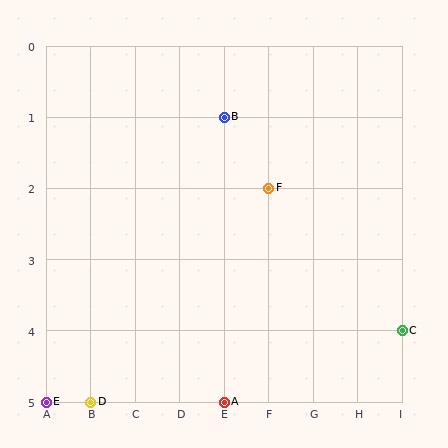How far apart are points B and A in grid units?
Points B and A are 4 rows apart.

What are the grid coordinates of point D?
Point D is at grid coordinates (B, 5).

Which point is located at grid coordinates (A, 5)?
Point E is at (A, 5).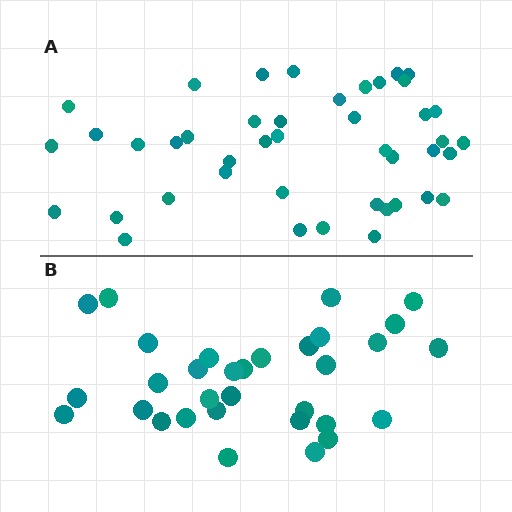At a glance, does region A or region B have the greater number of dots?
Region A (the top region) has more dots.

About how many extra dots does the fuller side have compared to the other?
Region A has roughly 12 or so more dots than region B.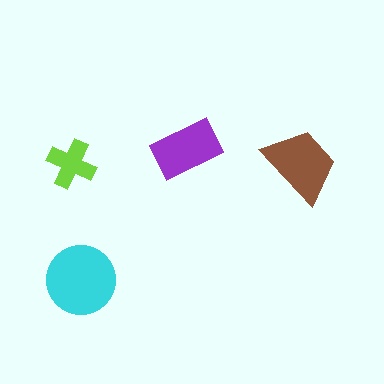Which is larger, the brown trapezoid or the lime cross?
The brown trapezoid.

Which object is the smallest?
The lime cross.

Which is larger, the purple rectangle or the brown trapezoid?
The brown trapezoid.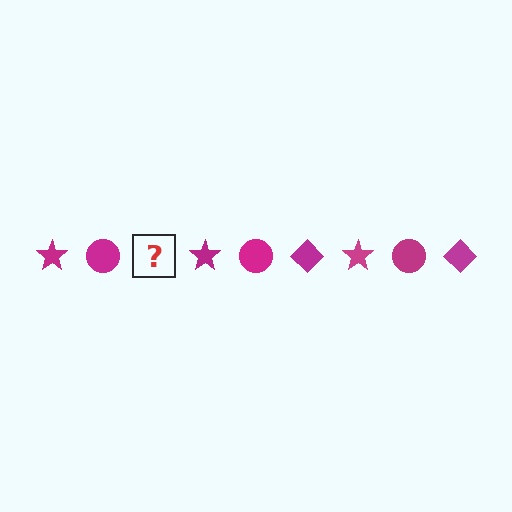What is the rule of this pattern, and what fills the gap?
The rule is that the pattern cycles through star, circle, diamond shapes in magenta. The gap should be filled with a magenta diamond.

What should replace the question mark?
The question mark should be replaced with a magenta diamond.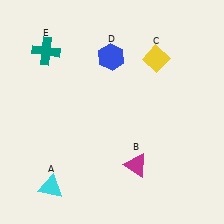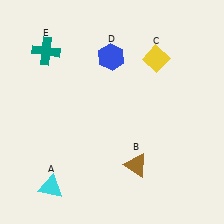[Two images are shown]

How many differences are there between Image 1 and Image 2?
There is 1 difference between the two images.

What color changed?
The triangle (B) changed from magenta in Image 1 to brown in Image 2.